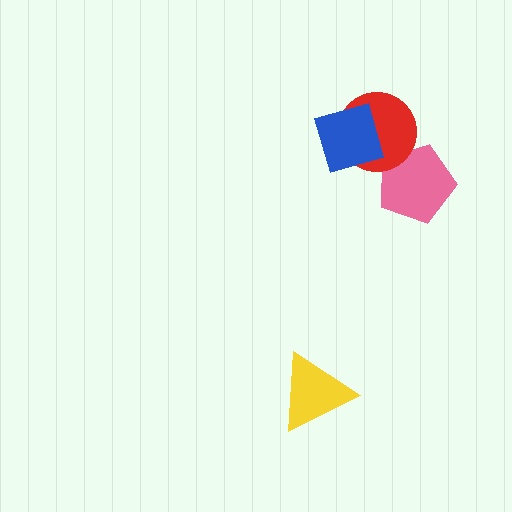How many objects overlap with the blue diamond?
1 object overlaps with the blue diamond.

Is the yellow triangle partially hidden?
No, no other shape covers it.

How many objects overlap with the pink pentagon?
1 object overlaps with the pink pentagon.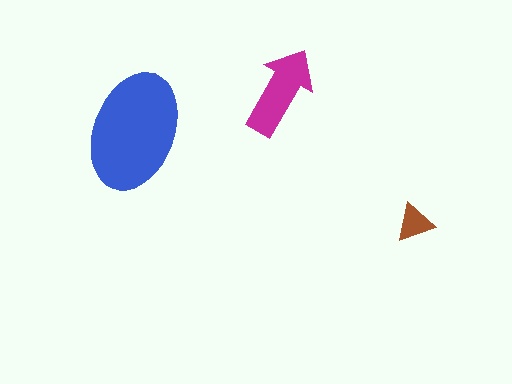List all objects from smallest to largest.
The brown triangle, the magenta arrow, the blue ellipse.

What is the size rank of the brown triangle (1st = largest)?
3rd.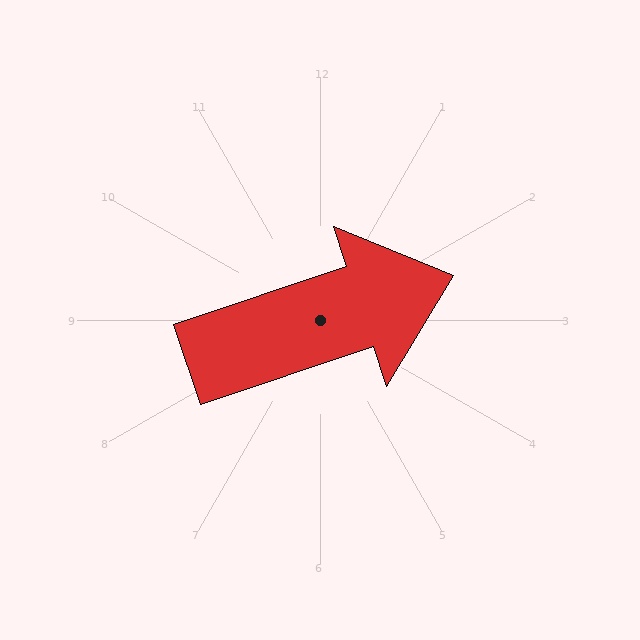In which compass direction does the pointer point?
East.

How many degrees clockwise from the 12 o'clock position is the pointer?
Approximately 71 degrees.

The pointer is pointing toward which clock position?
Roughly 2 o'clock.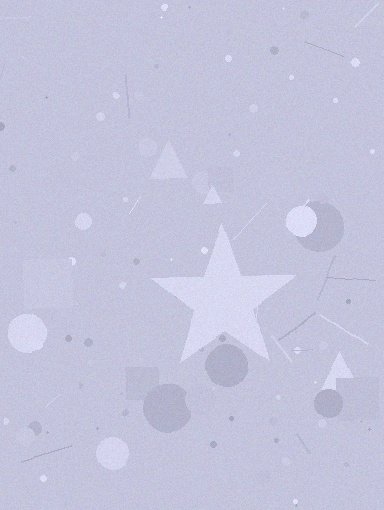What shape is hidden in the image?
A star is hidden in the image.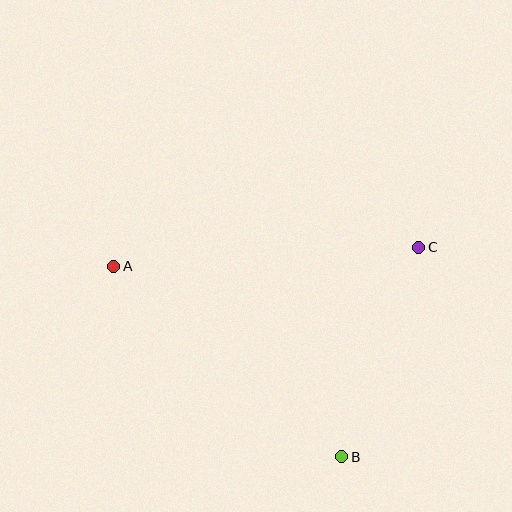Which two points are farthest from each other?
Points A and C are farthest from each other.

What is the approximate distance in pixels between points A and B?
The distance between A and B is approximately 297 pixels.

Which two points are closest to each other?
Points B and C are closest to each other.